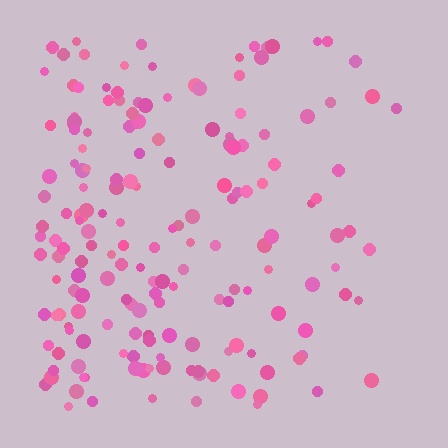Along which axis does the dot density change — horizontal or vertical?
Horizontal.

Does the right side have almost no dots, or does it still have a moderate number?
Still a moderate number, just noticeably fewer than the left.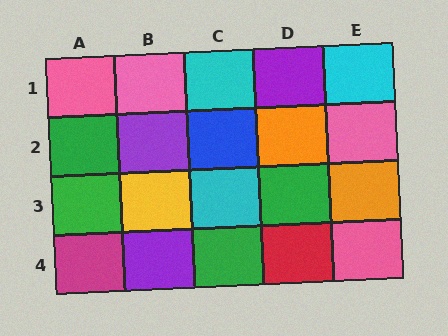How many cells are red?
1 cell is red.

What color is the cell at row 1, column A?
Pink.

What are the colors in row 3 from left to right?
Green, yellow, cyan, green, orange.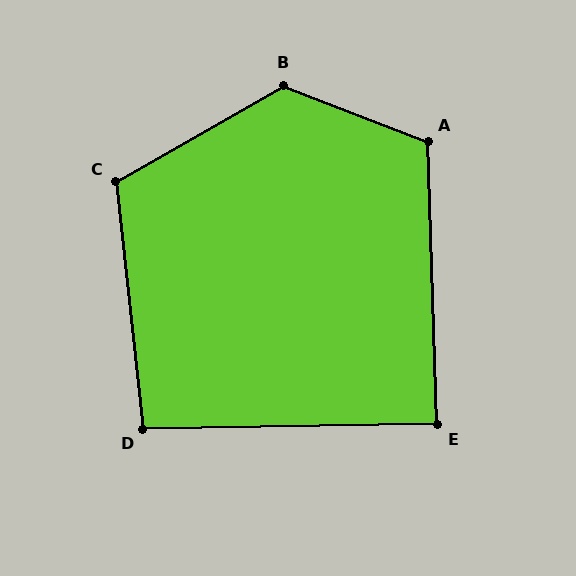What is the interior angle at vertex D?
Approximately 95 degrees (obtuse).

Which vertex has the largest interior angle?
B, at approximately 129 degrees.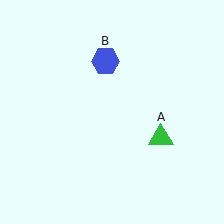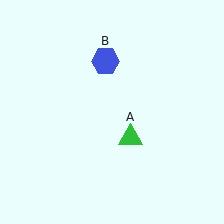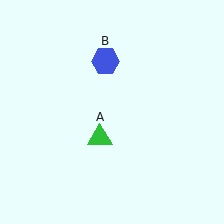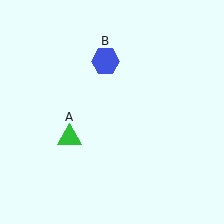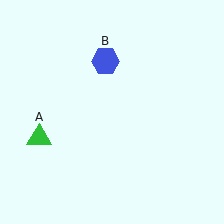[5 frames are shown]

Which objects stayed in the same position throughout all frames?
Blue hexagon (object B) remained stationary.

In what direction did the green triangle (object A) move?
The green triangle (object A) moved left.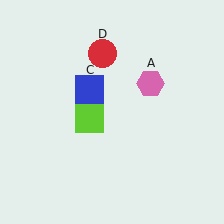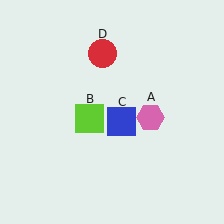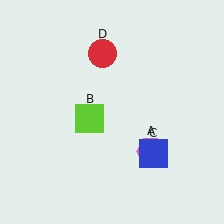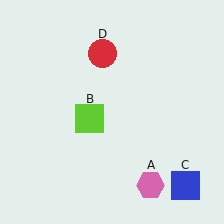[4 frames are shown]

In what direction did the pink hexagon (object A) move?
The pink hexagon (object A) moved down.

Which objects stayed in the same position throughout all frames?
Lime square (object B) and red circle (object D) remained stationary.